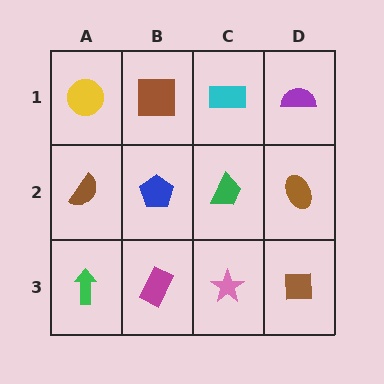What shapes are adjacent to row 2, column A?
A yellow circle (row 1, column A), a green arrow (row 3, column A), a blue pentagon (row 2, column B).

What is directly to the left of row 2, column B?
A brown semicircle.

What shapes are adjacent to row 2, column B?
A brown square (row 1, column B), a magenta rectangle (row 3, column B), a brown semicircle (row 2, column A), a green trapezoid (row 2, column C).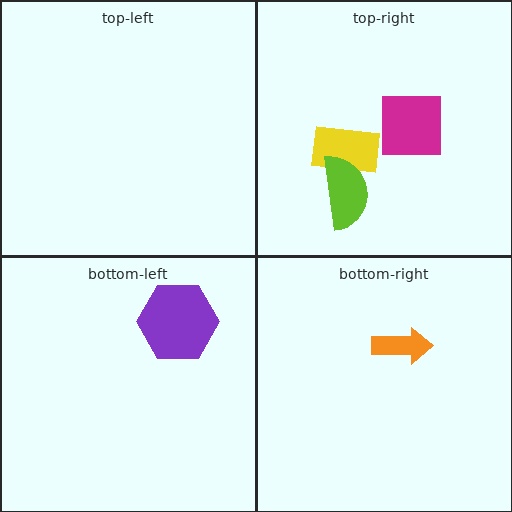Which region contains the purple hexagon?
The bottom-left region.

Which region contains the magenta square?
The top-right region.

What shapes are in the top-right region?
The yellow rectangle, the magenta square, the lime semicircle.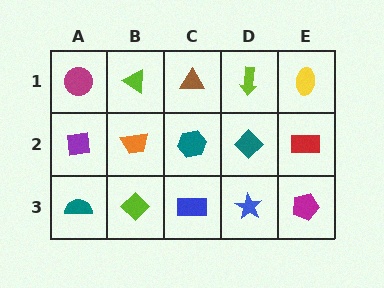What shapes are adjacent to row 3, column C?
A teal hexagon (row 2, column C), a lime diamond (row 3, column B), a blue star (row 3, column D).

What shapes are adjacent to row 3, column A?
A purple square (row 2, column A), a lime diamond (row 3, column B).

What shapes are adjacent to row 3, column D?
A teal diamond (row 2, column D), a blue rectangle (row 3, column C), a magenta pentagon (row 3, column E).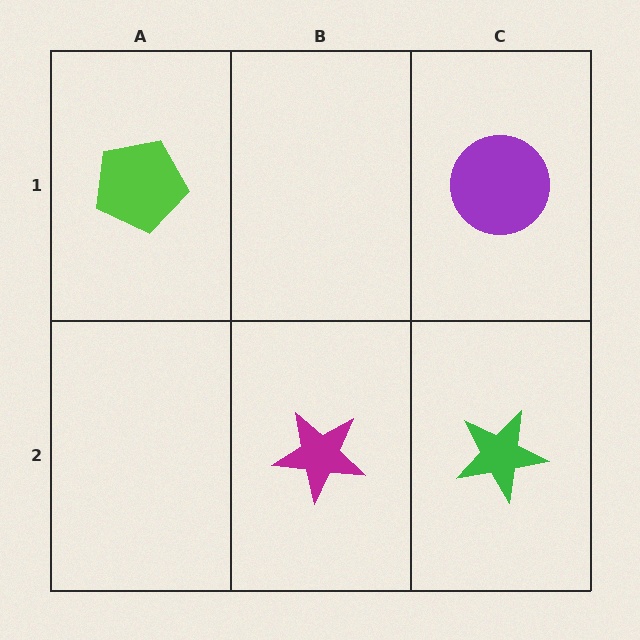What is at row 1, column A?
A lime pentagon.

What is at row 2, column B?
A magenta star.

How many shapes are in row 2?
2 shapes.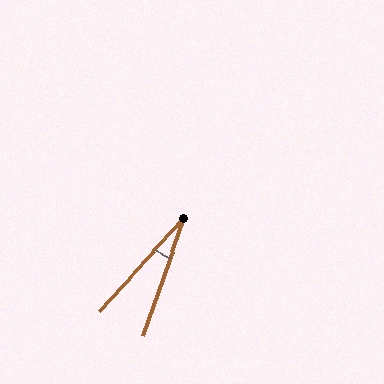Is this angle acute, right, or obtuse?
It is acute.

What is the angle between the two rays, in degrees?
Approximately 23 degrees.